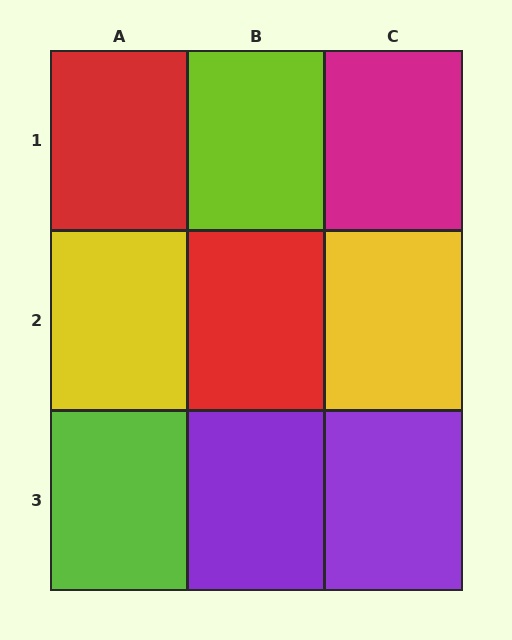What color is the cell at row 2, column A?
Yellow.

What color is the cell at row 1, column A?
Red.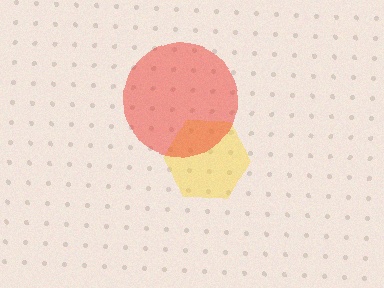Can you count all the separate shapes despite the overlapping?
Yes, there are 2 separate shapes.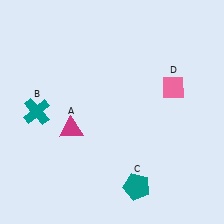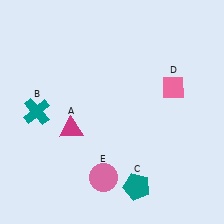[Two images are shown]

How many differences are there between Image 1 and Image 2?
There is 1 difference between the two images.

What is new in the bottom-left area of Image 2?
A pink circle (E) was added in the bottom-left area of Image 2.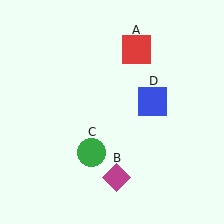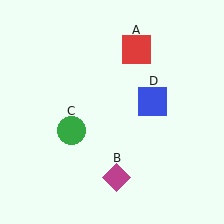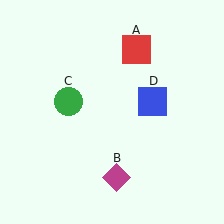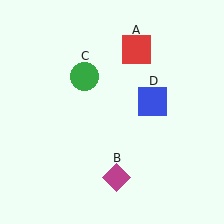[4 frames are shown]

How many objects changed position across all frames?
1 object changed position: green circle (object C).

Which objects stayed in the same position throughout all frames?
Red square (object A) and magenta diamond (object B) and blue square (object D) remained stationary.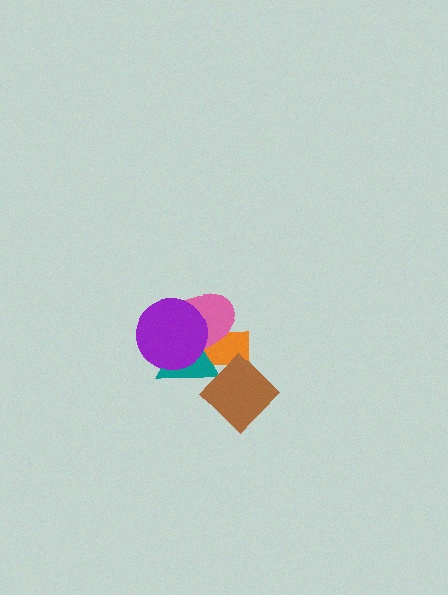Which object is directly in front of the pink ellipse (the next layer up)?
The teal triangle is directly in front of the pink ellipse.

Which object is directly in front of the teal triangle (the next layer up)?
The brown diamond is directly in front of the teal triangle.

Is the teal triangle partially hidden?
Yes, it is partially covered by another shape.